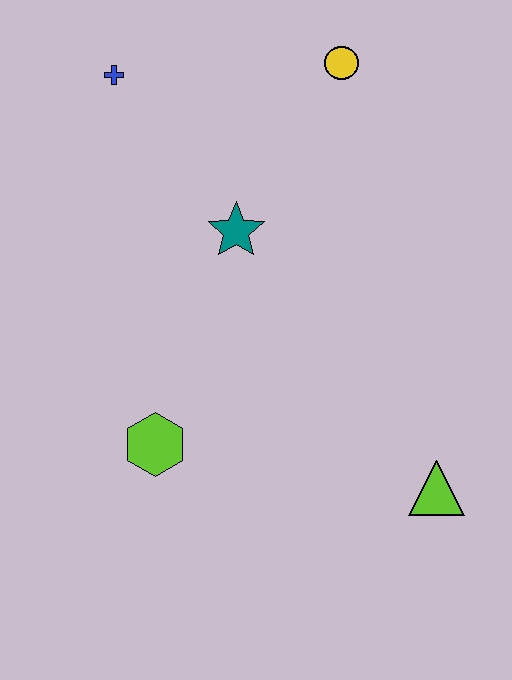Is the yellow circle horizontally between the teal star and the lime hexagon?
No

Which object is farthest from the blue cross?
The lime triangle is farthest from the blue cross.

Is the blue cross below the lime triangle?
No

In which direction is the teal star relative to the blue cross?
The teal star is below the blue cross.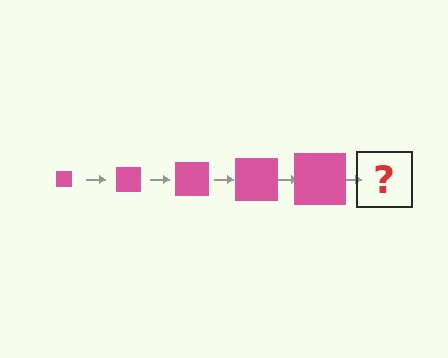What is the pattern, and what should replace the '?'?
The pattern is that the square gets progressively larger each step. The '?' should be a pink square, larger than the previous one.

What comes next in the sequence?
The next element should be a pink square, larger than the previous one.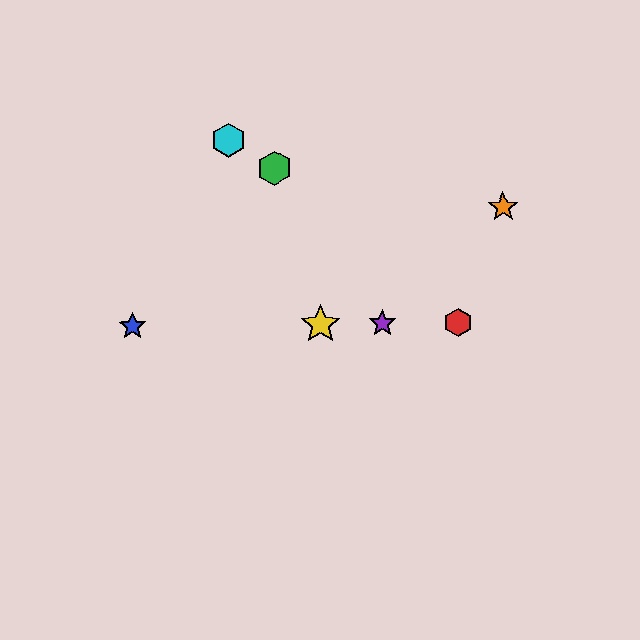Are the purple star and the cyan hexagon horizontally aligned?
No, the purple star is at y≈323 and the cyan hexagon is at y≈140.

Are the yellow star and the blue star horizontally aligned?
Yes, both are at y≈324.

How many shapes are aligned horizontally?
4 shapes (the red hexagon, the blue star, the yellow star, the purple star) are aligned horizontally.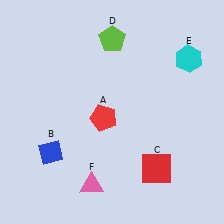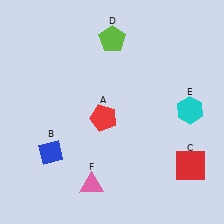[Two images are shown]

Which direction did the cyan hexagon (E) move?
The cyan hexagon (E) moved down.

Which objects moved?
The objects that moved are: the red square (C), the cyan hexagon (E).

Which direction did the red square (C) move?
The red square (C) moved right.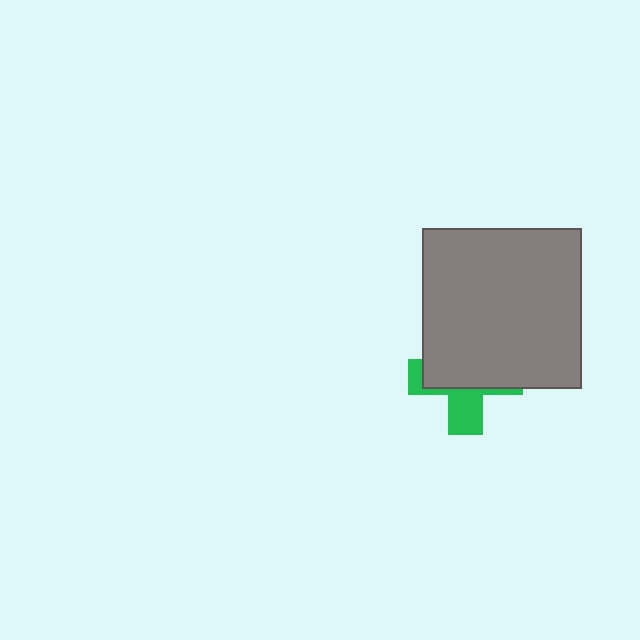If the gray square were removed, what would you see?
You would see the complete green cross.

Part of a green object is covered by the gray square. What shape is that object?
It is a cross.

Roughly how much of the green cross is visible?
A small part of it is visible (roughly 36%).